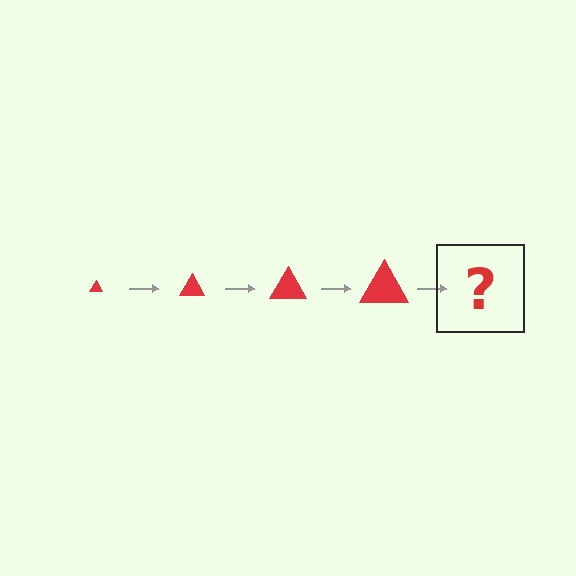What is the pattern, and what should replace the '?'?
The pattern is that the triangle gets progressively larger each step. The '?' should be a red triangle, larger than the previous one.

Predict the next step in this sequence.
The next step is a red triangle, larger than the previous one.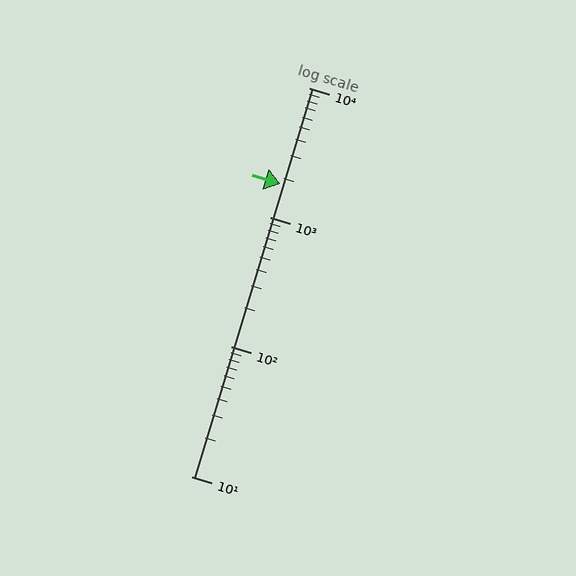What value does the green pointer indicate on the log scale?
The pointer indicates approximately 1800.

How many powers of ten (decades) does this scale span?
The scale spans 3 decades, from 10 to 10000.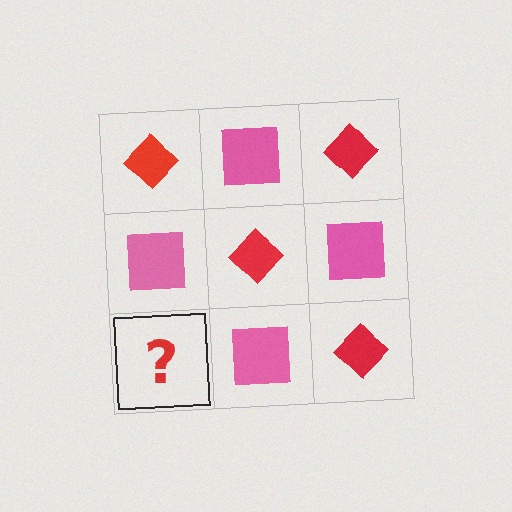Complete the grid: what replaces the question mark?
The question mark should be replaced with a red diamond.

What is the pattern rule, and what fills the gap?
The rule is that it alternates red diamond and pink square in a checkerboard pattern. The gap should be filled with a red diamond.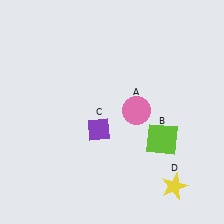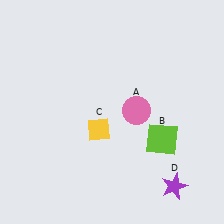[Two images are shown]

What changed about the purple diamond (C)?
In Image 1, C is purple. In Image 2, it changed to yellow.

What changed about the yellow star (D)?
In Image 1, D is yellow. In Image 2, it changed to purple.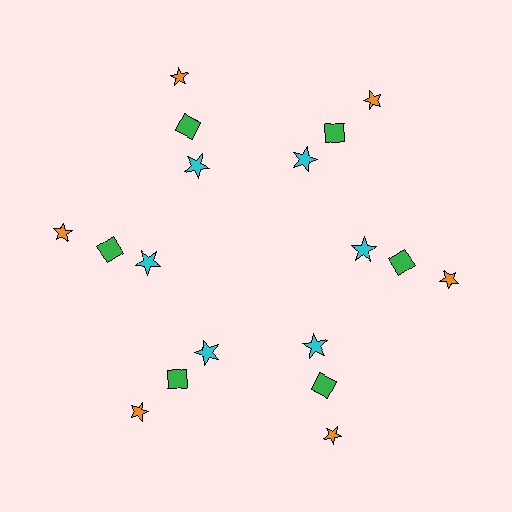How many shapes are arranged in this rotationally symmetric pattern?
There are 18 shapes, arranged in 6 groups of 3.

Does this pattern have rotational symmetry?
Yes, this pattern has 6-fold rotational symmetry. It looks the same after rotating 60 degrees around the center.